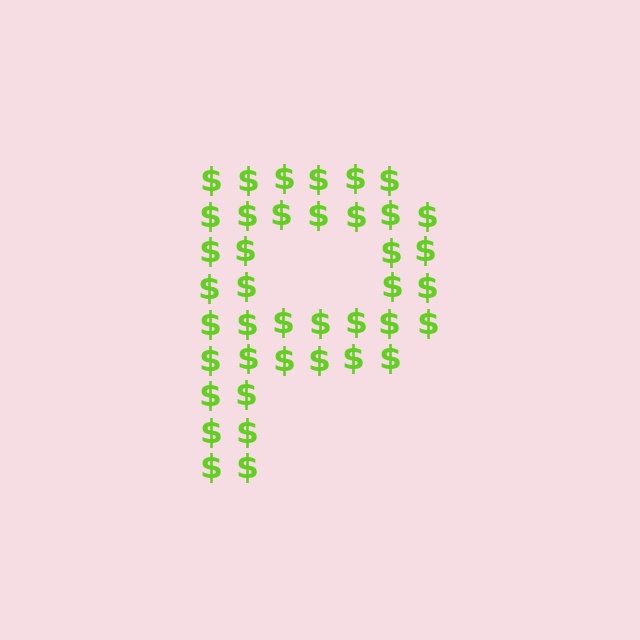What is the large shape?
The large shape is the letter P.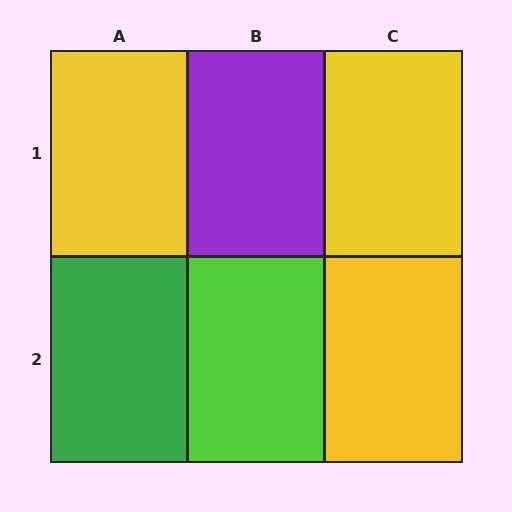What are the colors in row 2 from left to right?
Green, lime, yellow.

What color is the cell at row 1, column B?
Purple.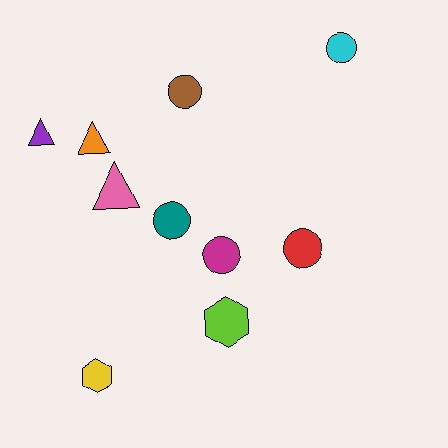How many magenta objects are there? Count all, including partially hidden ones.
There is 1 magenta object.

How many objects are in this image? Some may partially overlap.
There are 10 objects.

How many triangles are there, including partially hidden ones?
There are 3 triangles.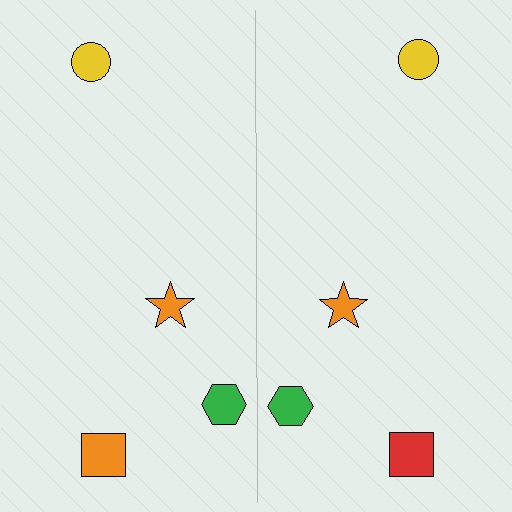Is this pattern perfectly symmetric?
No, the pattern is not perfectly symmetric. The red square on the right side breaks the symmetry — its mirror counterpart is orange.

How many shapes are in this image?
There are 8 shapes in this image.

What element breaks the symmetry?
The red square on the right side breaks the symmetry — its mirror counterpart is orange.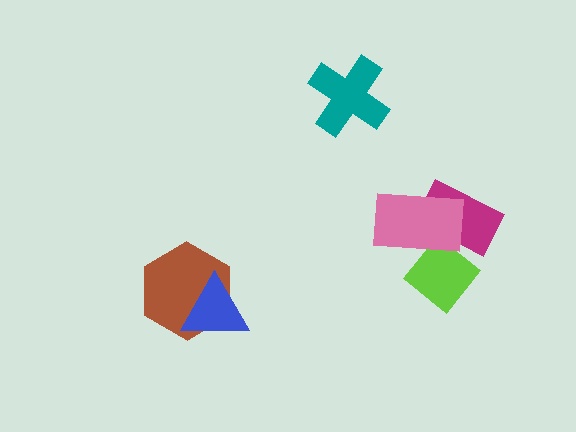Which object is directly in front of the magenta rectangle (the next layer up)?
The lime diamond is directly in front of the magenta rectangle.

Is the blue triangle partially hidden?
No, no other shape covers it.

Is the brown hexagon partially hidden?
Yes, it is partially covered by another shape.